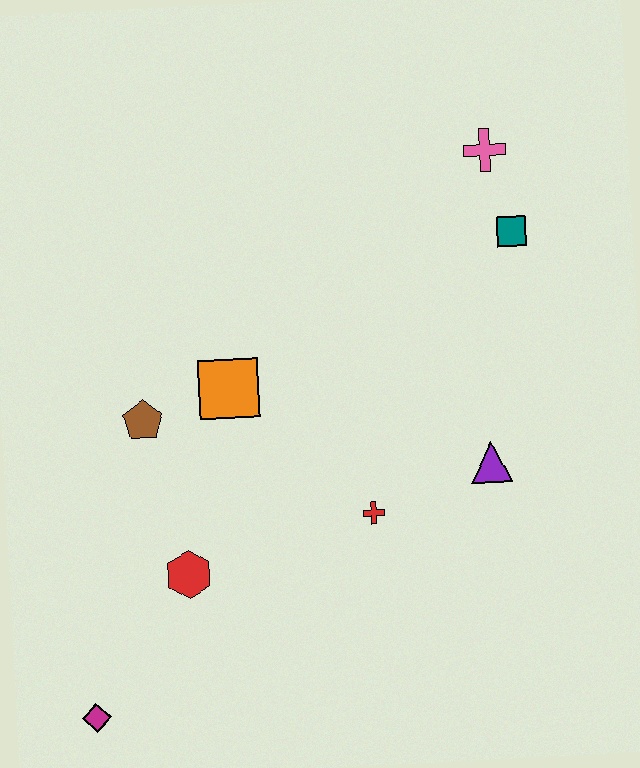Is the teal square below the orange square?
No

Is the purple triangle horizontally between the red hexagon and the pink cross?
Yes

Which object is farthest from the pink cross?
The magenta diamond is farthest from the pink cross.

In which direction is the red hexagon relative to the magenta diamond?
The red hexagon is above the magenta diamond.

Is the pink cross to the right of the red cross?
Yes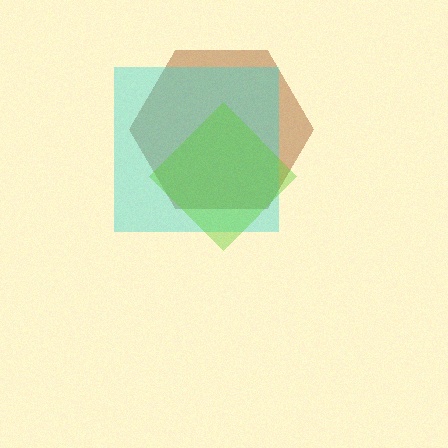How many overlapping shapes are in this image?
There are 3 overlapping shapes in the image.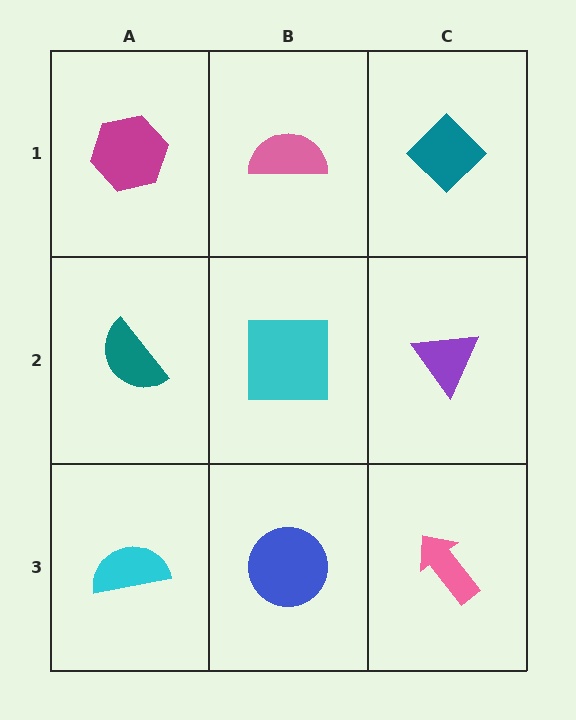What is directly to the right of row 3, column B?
A pink arrow.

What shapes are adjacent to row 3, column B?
A cyan square (row 2, column B), a cyan semicircle (row 3, column A), a pink arrow (row 3, column C).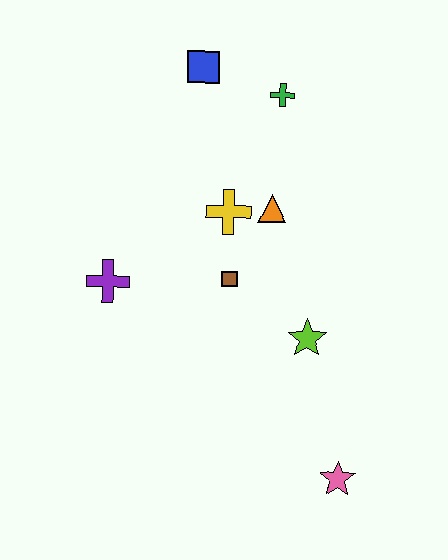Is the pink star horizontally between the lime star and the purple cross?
No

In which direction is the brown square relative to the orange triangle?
The brown square is below the orange triangle.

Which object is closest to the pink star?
The lime star is closest to the pink star.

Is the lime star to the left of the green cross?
No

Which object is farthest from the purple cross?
The pink star is farthest from the purple cross.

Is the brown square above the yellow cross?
No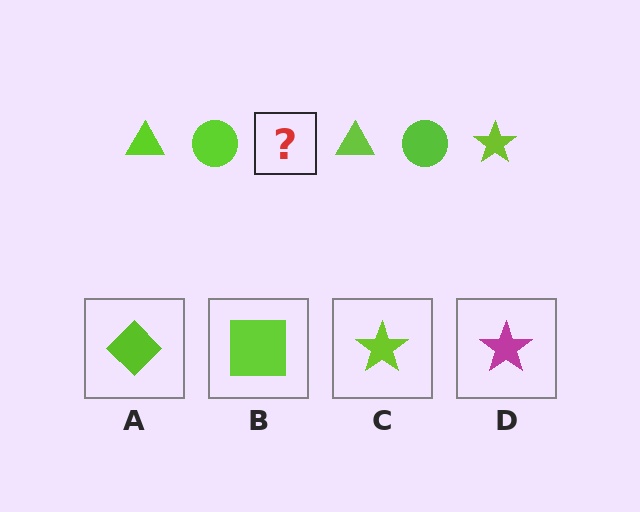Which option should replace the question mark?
Option C.